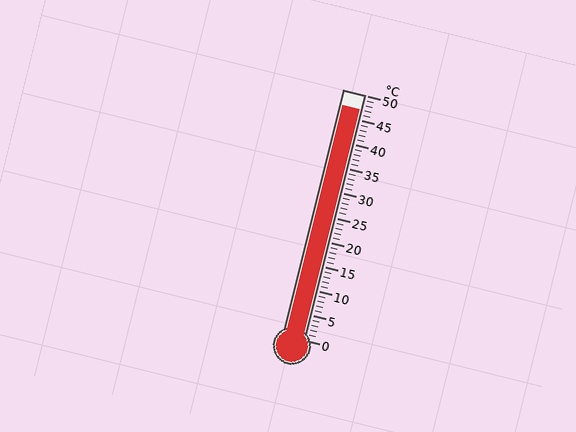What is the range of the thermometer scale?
The thermometer scale ranges from 0°C to 50°C.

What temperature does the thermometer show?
The thermometer shows approximately 47°C.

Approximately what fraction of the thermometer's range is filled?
The thermometer is filled to approximately 95% of its range.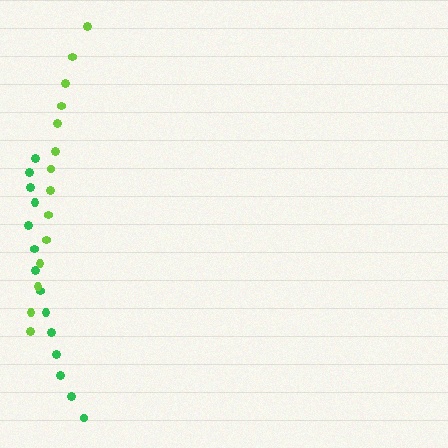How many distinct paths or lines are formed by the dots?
There are 2 distinct paths.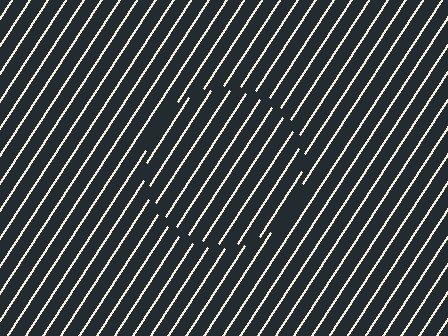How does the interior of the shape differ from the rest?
The interior of the shape contains the same grating, shifted by half a period — the contour is defined by the phase discontinuity where line-ends from the inner and outer gratings abut.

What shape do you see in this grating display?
An illusory circle. The interior of the shape contains the same grating, shifted by half a period — the contour is defined by the phase discontinuity where line-ends from the inner and outer gratings abut.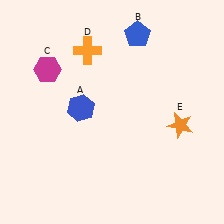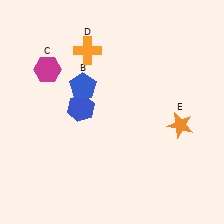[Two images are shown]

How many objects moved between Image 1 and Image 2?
1 object moved between the two images.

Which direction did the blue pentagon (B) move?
The blue pentagon (B) moved left.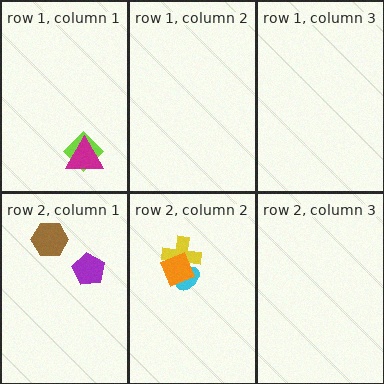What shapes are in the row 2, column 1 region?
The brown hexagon, the purple pentagon.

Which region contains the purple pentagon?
The row 2, column 1 region.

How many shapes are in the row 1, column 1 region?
2.